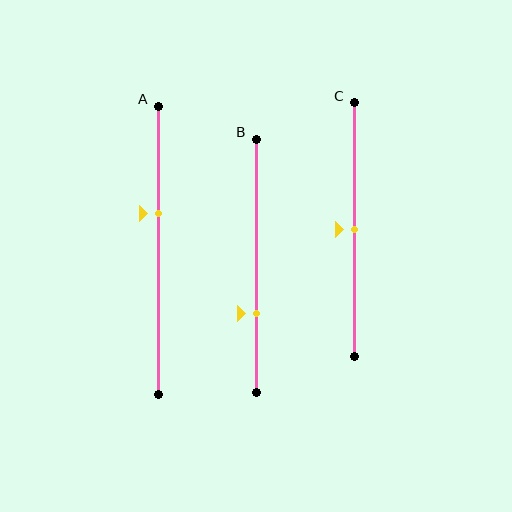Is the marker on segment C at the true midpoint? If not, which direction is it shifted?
Yes, the marker on segment C is at the true midpoint.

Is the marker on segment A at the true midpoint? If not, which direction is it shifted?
No, the marker on segment A is shifted upward by about 13% of the segment length.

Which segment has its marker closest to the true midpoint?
Segment C has its marker closest to the true midpoint.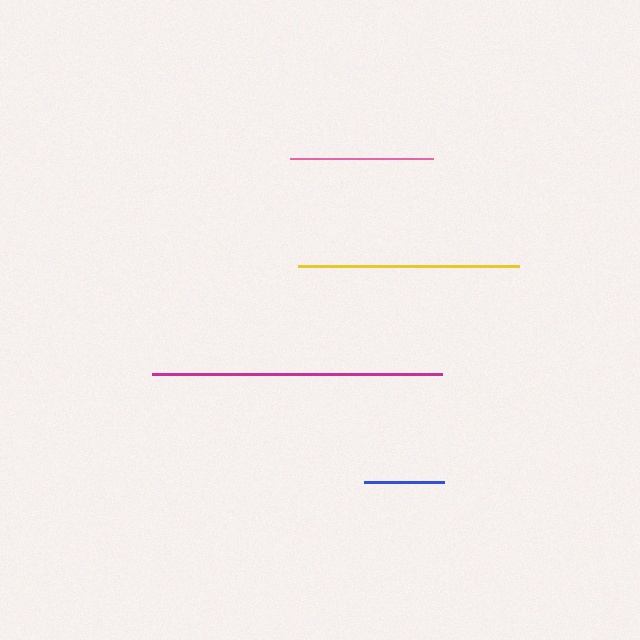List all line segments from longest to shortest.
From longest to shortest: magenta, yellow, pink, blue.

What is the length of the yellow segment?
The yellow segment is approximately 221 pixels long.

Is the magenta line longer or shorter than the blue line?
The magenta line is longer than the blue line.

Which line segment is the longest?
The magenta line is the longest at approximately 290 pixels.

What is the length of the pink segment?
The pink segment is approximately 143 pixels long.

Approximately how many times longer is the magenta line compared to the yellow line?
The magenta line is approximately 1.3 times the length of the yellow line.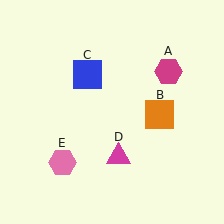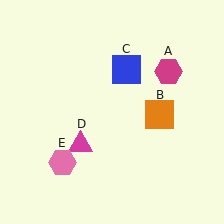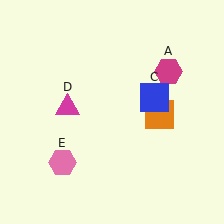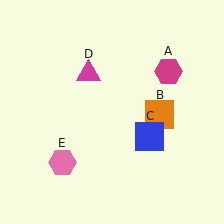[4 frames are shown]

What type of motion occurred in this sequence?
The blue square (object C), magenta triangle (object D) rotated clockwise around the center of the scene.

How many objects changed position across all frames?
2 objects changed position: blue square (object C), magenta triangle (object D).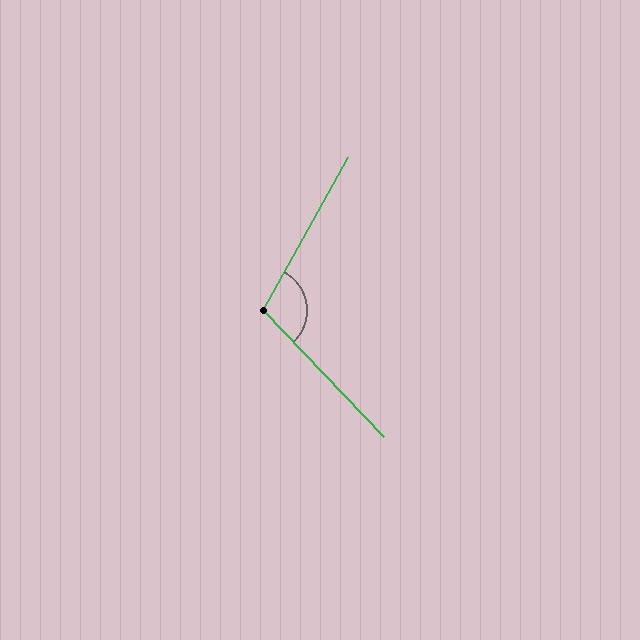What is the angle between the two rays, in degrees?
Approximately 107 degrees.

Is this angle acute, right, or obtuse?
It is obtuse.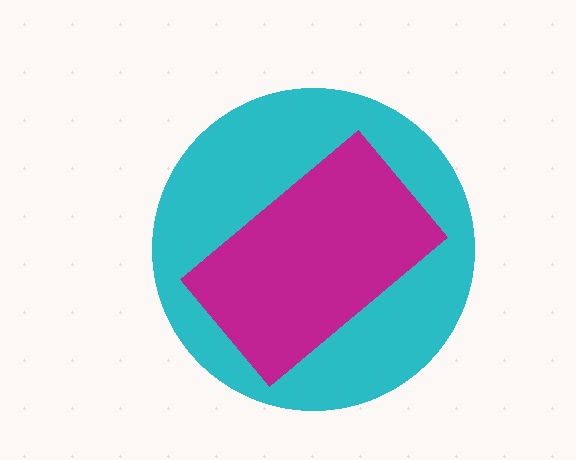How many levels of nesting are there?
2.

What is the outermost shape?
The cyan circle.